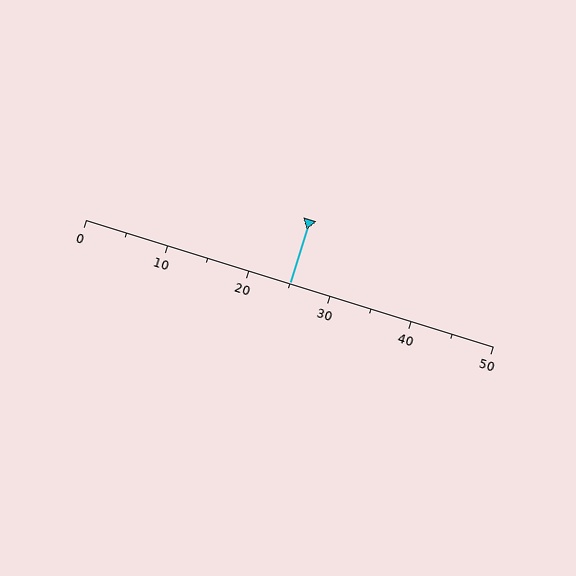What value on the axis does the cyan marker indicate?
The marker indicates approximately 25.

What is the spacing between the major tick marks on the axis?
The major ticks are spaced 10 apart.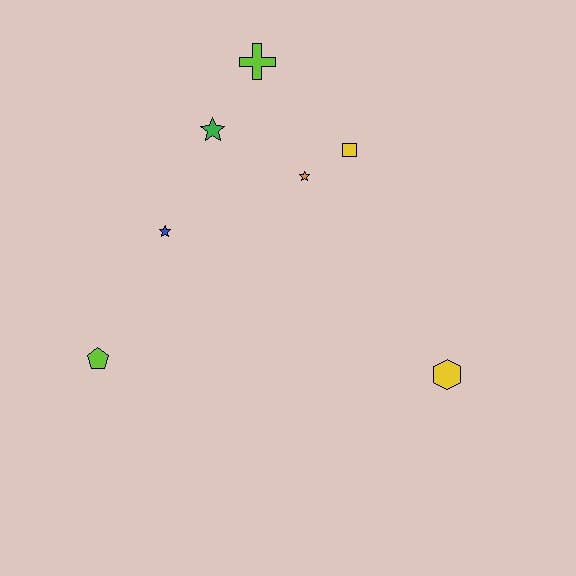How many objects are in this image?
There are 7 objects.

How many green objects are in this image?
There is 1 green object.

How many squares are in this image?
There is 1 square.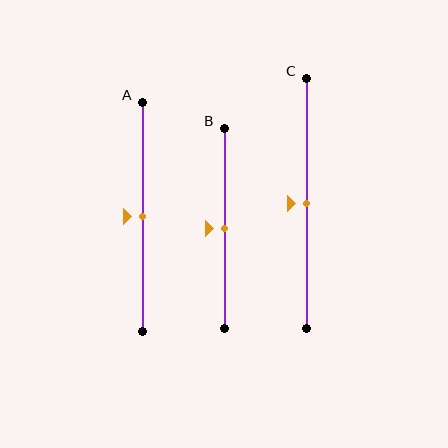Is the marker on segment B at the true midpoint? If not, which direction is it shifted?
Yes, the marker on segment B is at the true midpoint.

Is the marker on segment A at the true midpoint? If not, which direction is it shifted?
Yes, the marker on segment A is at the true midpoint.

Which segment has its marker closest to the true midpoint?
Segment A has its marker closest to the true midpoint.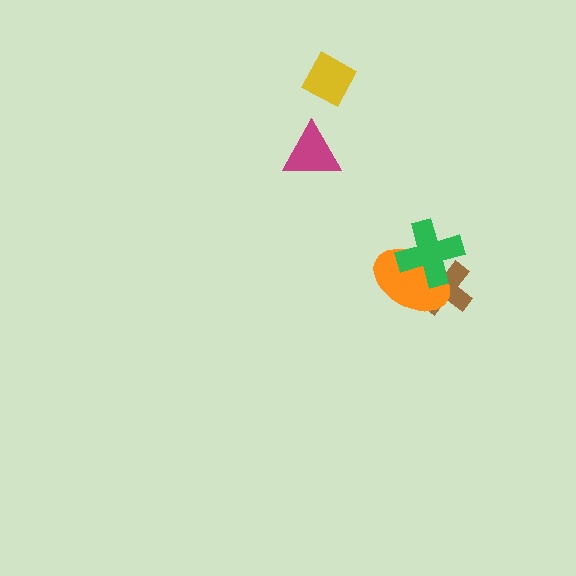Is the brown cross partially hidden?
Yes, it is partially covered by another shape.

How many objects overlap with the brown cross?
2 objects overlap with the brown cross.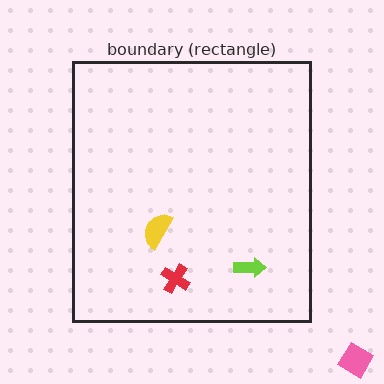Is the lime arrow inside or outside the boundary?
Inside.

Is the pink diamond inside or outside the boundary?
Outside.